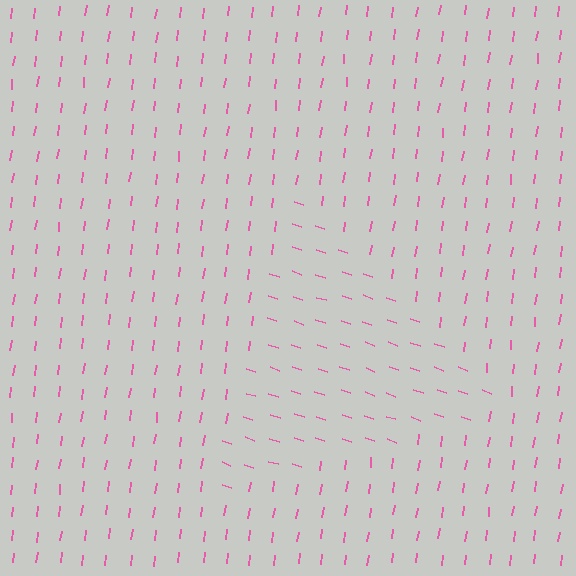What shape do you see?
I see a triangle.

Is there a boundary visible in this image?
Yes, there is a texture boundary formed by a change in line orientation.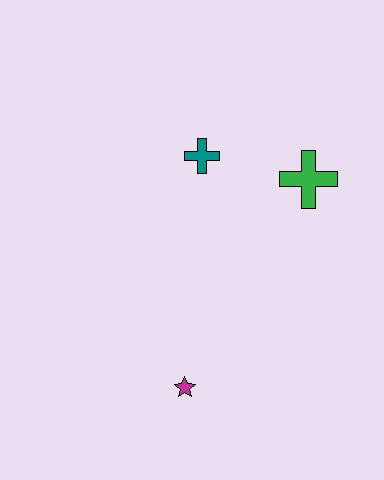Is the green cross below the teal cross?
Yes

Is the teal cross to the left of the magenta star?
No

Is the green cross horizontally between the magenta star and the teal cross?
No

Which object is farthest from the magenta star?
The green cross is farthest from the magenta star.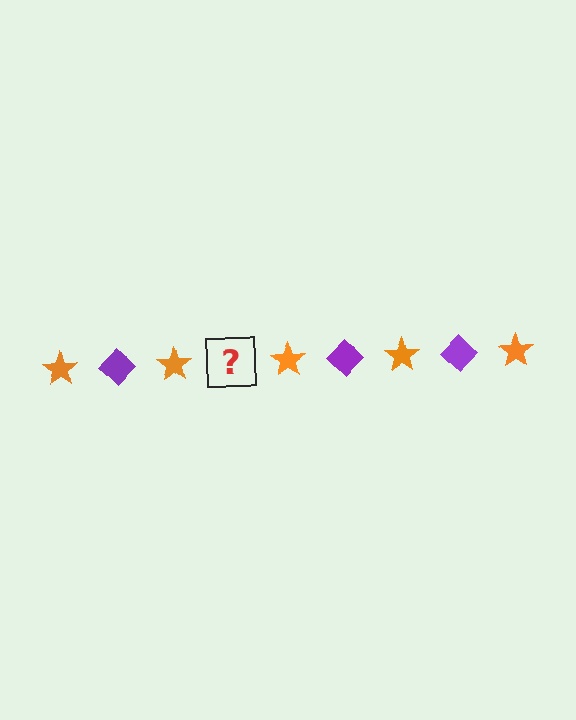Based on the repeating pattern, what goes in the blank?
The blank should be a purple diamond.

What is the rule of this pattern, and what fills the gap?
The rule is that the pattern alternates between orange star and purple diamond. The gap should be filled with a purple diamond.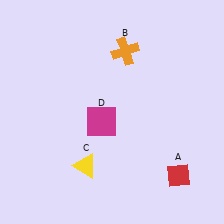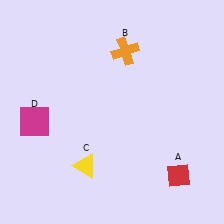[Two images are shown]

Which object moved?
The magenta square (D) moved left.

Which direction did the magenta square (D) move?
The magenta square (D) moved left.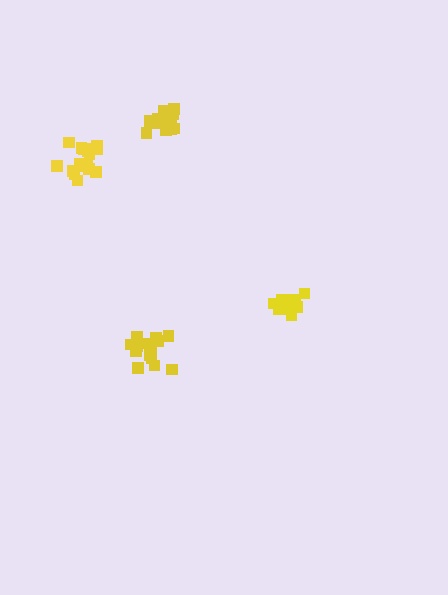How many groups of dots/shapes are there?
There are 4 groups.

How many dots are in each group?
Group 1: 14 dots, Group 2: 15 dots, Group 3: 16 dots, Group 4: 18 dots (63 total).